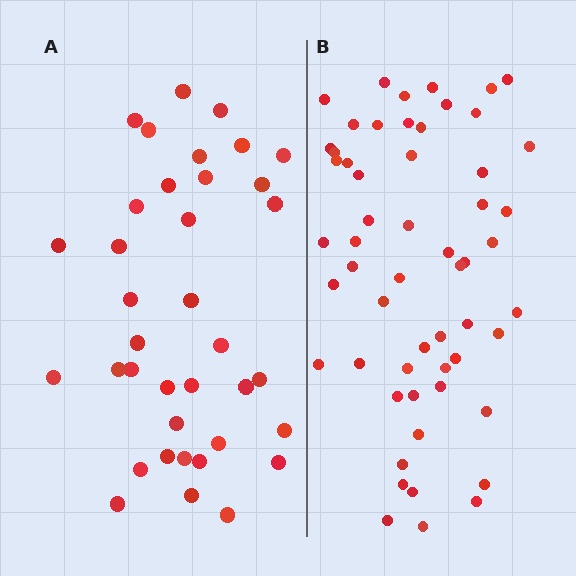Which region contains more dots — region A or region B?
Region B (the right region) has more dots.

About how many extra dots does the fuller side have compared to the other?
Region B has approximately 20 more dots than region A.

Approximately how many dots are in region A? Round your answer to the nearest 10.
About 40 dots. (The exact count is 37, which rounds to 40.)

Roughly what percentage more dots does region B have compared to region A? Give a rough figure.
About 50% more.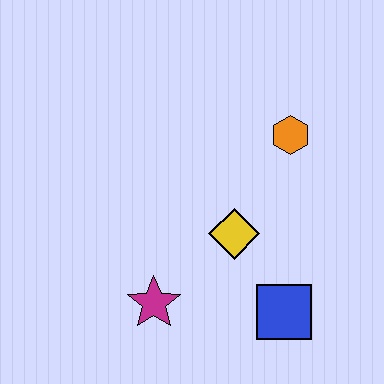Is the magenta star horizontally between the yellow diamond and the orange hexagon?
No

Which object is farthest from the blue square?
The orange hexagon is farthest from the blue square.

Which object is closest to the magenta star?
The yellow diamond is closest to the magenta star.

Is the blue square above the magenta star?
No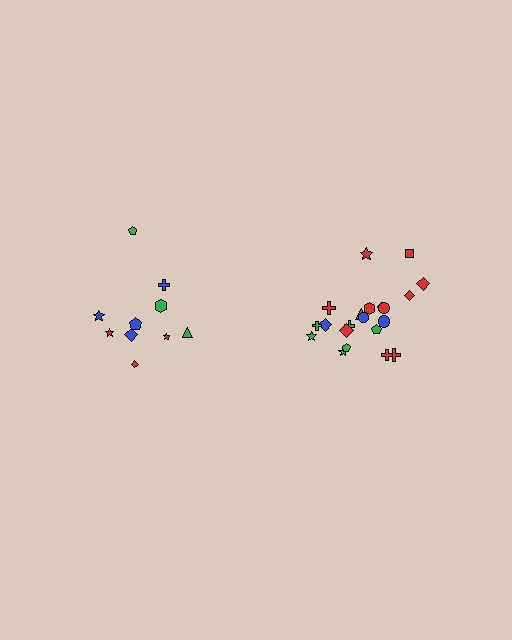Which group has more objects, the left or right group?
The right group.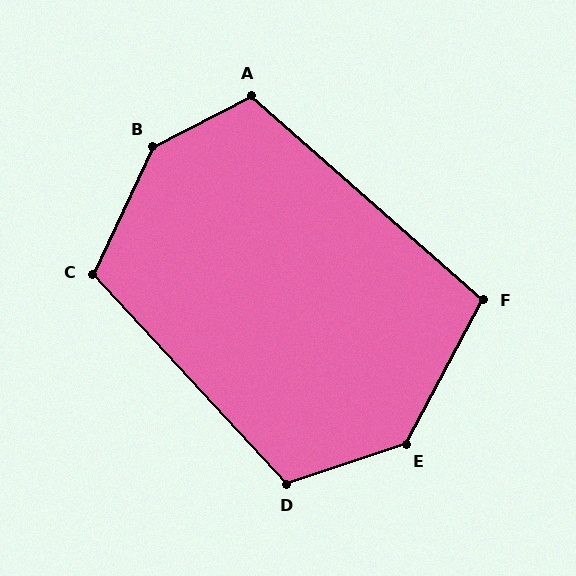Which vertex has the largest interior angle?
B, at approximately 142 degrees.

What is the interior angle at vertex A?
Approximately 112 degrees (obtuse).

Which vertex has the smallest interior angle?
F, at approximately 103 degrees.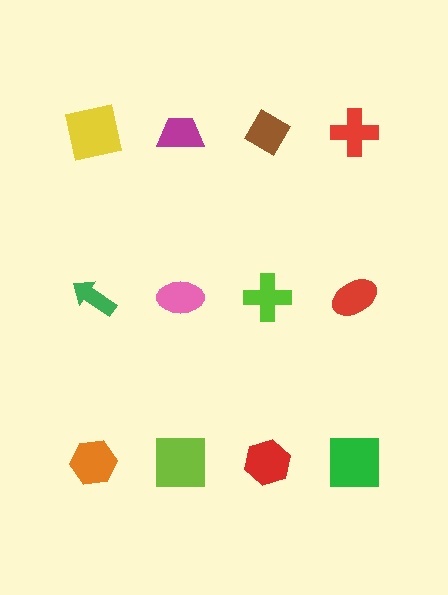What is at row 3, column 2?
A lime square.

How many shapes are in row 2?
4 shapes.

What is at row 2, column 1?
A green arrow.